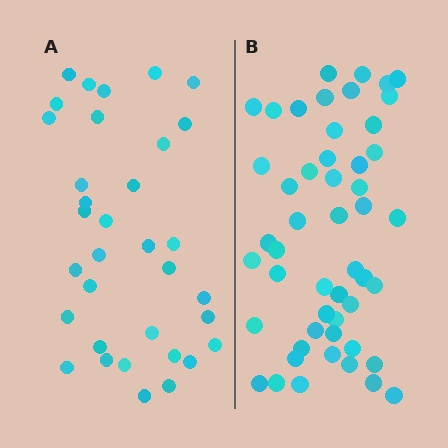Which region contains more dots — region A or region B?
Region B (the right region) has more dots.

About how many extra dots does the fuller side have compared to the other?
Region B has approximately 15 more dots than region A.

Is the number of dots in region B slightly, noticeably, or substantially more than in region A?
Region B has substantially more. The ratio is roughly 1.5 to 1.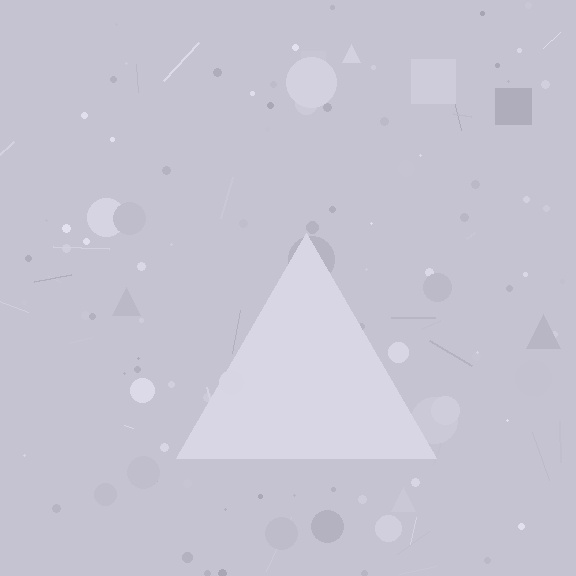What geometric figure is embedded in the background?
A triangle is embedded in the background.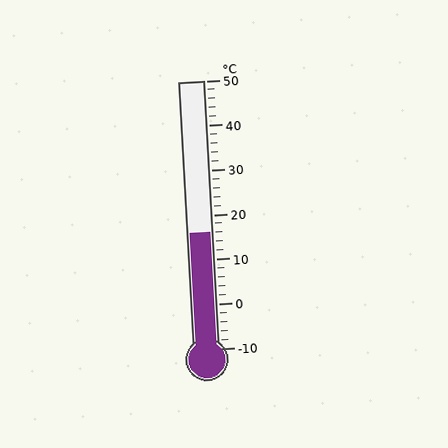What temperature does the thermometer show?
The thermometer shows approximately 16°C.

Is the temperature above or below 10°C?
The temperature is above 10°C.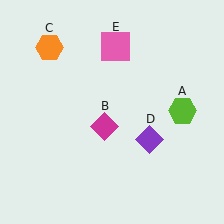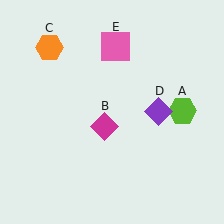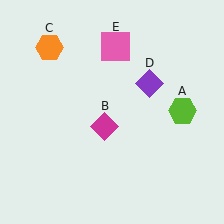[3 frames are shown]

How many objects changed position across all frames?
1 object changed position: purple diamond (object D).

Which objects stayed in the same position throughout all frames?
Lime hexagon (object A) and magenta diamond (object B) and orange hexagon (object C) and pink square (object E) remained stationary.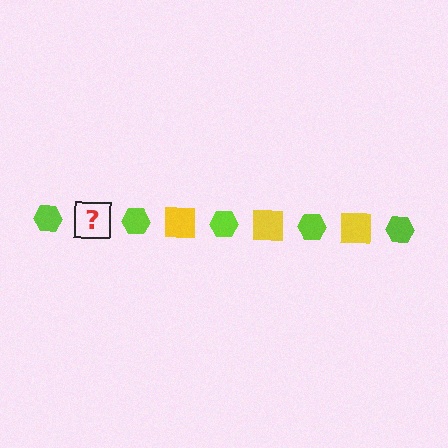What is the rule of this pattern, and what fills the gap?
The rule is that the pattern alternates between lime hexagon and yellow square. The gap should be filled with a yellow square.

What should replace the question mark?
The question mark should be replaced with a yellow square.